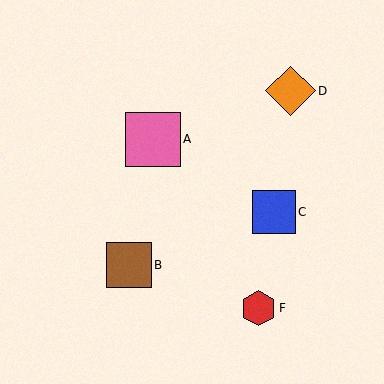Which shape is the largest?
The pink square (labeled A) is the largest.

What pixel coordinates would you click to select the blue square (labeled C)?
Click at (274, 212) to select the blue square C.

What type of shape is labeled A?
Shape A is a pink square.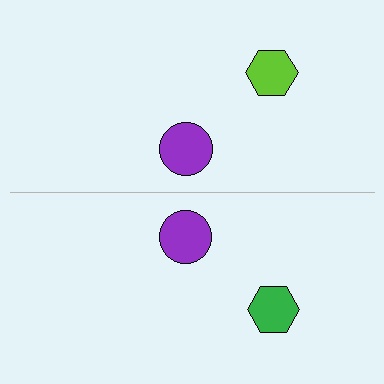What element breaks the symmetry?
The green hexagon on the bottom side breaks the symmetry — its mirror counterpart is lime.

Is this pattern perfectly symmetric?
No, the pattern is not perfectly symmetric. The green hexagon on the bottom side breaks the symmetry — its mirror counterpart is lime.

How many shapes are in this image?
There are 4 shapes in this image.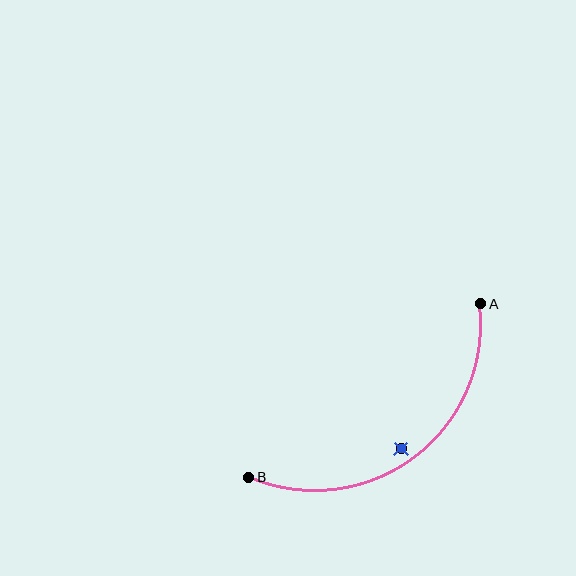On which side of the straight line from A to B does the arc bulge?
The arc bulges below and to the right of the straight line connecting A and B.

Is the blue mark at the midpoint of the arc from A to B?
No — the blue mark does not lie on the arc at all. It sits slightly inside the curve.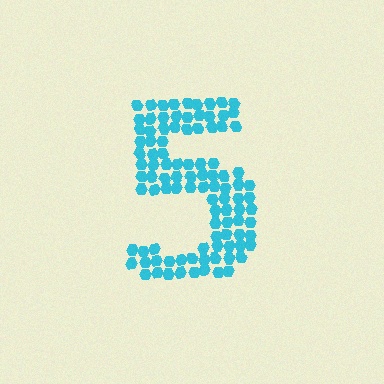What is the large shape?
The large shape is the digit 5.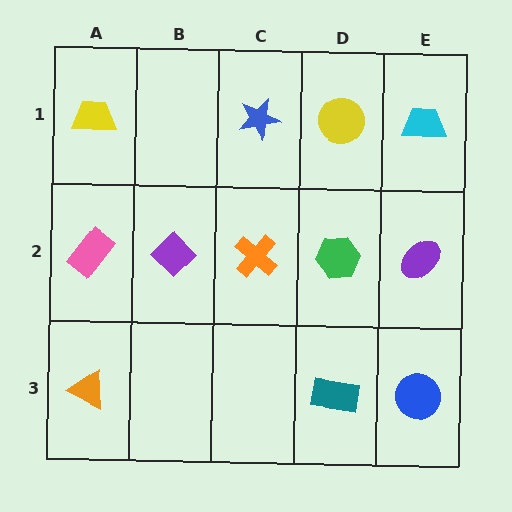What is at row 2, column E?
A purple ellipse.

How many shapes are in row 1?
4 shapes.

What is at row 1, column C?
A blue star.